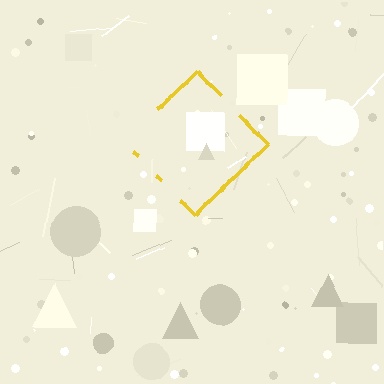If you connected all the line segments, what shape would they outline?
They would outline a diamond.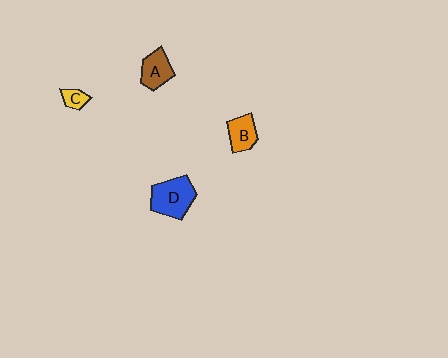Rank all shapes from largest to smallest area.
From largest to smallest: D (blue), A (brown), B (orange), C (yellow).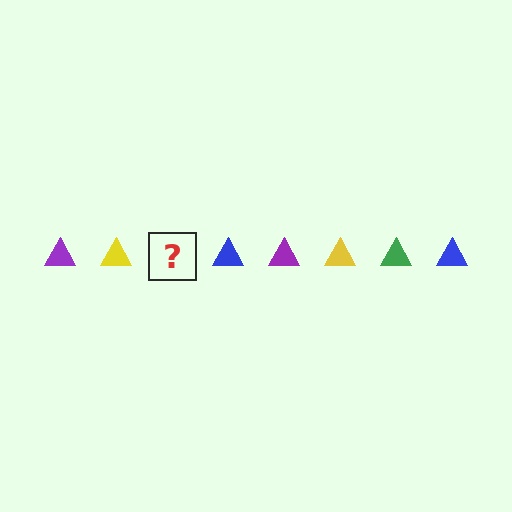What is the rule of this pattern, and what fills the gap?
The rule is that the pattern cycles through purple, yellow, green, blue triangles. The gap should be filled with a green triangle.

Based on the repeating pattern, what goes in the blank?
The blank should be a green triangle.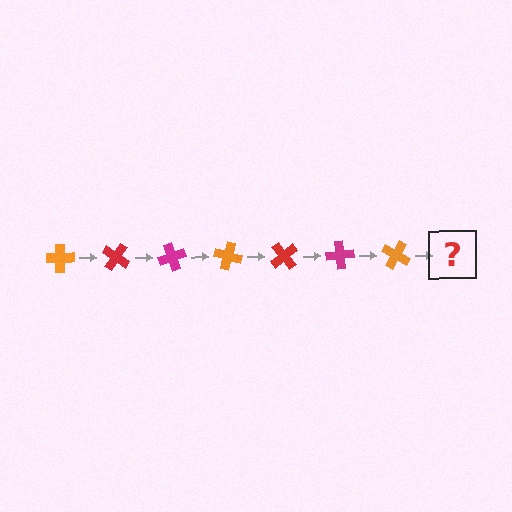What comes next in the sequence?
The next element should be a red cross, rotated 245 degrees from the start.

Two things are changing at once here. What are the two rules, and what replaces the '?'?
The two rules are that it rotates 35 degrees each step and the color cycles through orange, red, and magenta. The '?' should be a red cross, rotated 245 degrees from the start.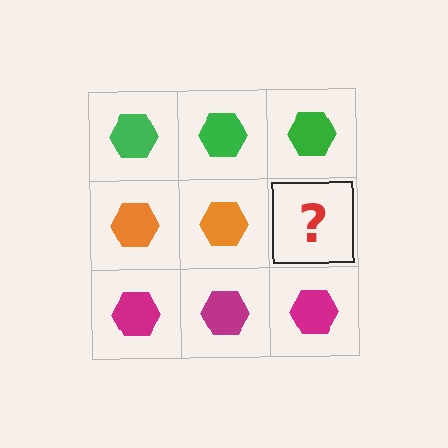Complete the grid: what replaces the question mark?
The question mark should be replaced with an orange hexagon.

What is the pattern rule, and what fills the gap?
The rule is that each row has a consistent color. The gap should be filled with an orange hexagon.